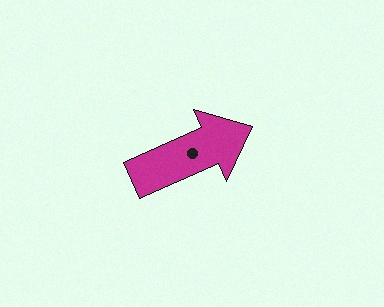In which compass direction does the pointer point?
Northeast.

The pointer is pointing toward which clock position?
Roughly 2 o'clock.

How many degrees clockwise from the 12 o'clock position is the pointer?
Approximately 66 degrees.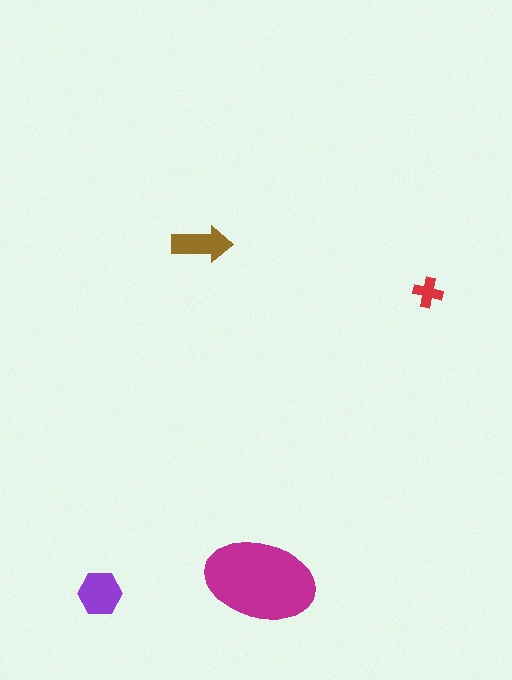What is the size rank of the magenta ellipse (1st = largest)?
1st.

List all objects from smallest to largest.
The red cross, the brown arrow, the purple hexagon, the magenta ellipse.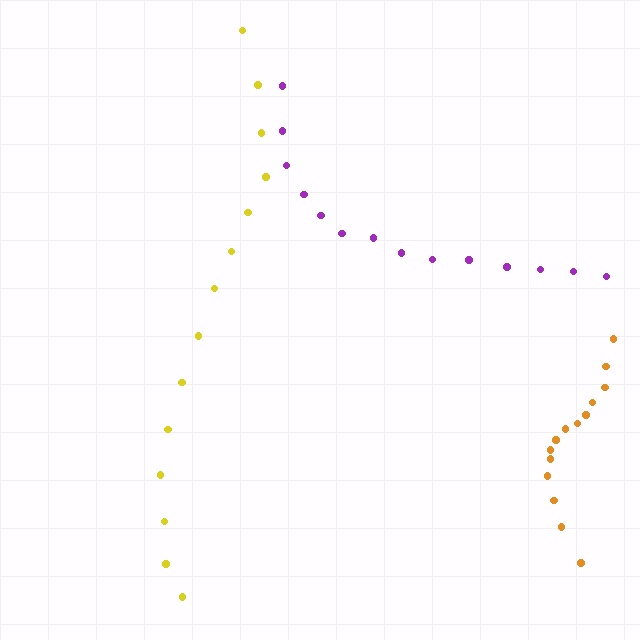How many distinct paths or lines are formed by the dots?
There are 3 distinct paths.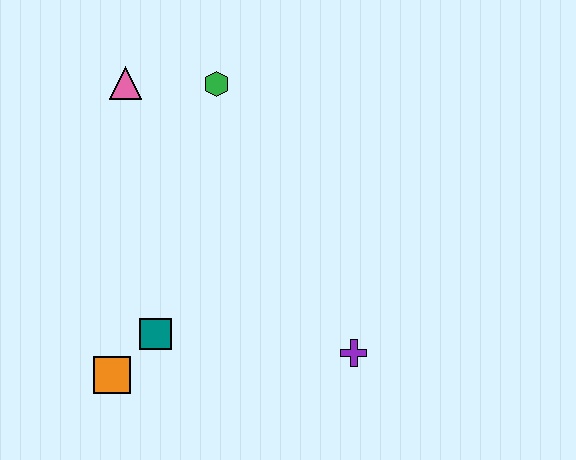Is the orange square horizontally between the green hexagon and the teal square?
No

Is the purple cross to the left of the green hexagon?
No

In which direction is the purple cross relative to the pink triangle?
The purple cross is below the pink triangle.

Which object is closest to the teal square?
The orange square is closest to the teal square.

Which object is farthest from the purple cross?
The pink triangle is farthest from the purple cross.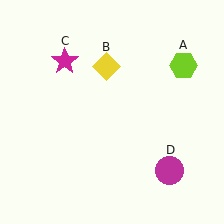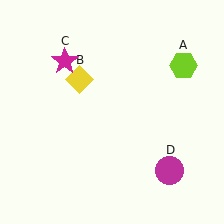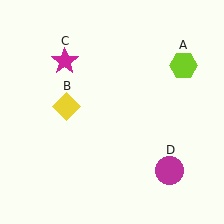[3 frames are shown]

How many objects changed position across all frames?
1 object changed position: yellow diamond (object B).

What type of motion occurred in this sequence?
The yellow diamond (object B) rotated counterclockwise around the center of the scene.